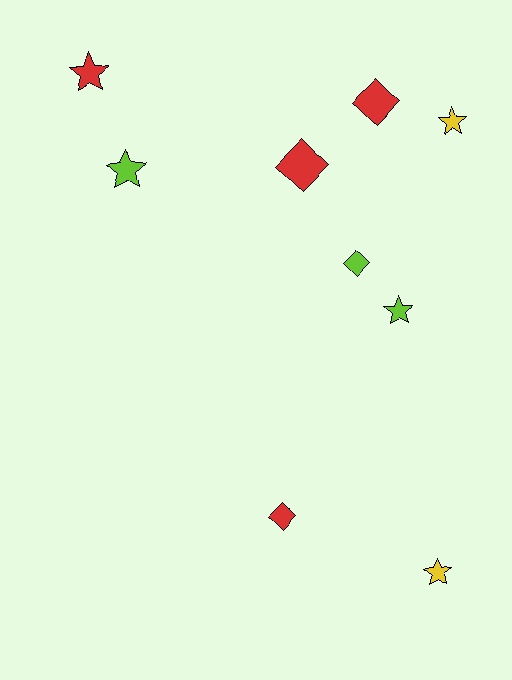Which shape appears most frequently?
Star, with 5 objects.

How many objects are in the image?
There are 9 objects.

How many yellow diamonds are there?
There are no yellow diamonds.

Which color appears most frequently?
Red, with 4 objects.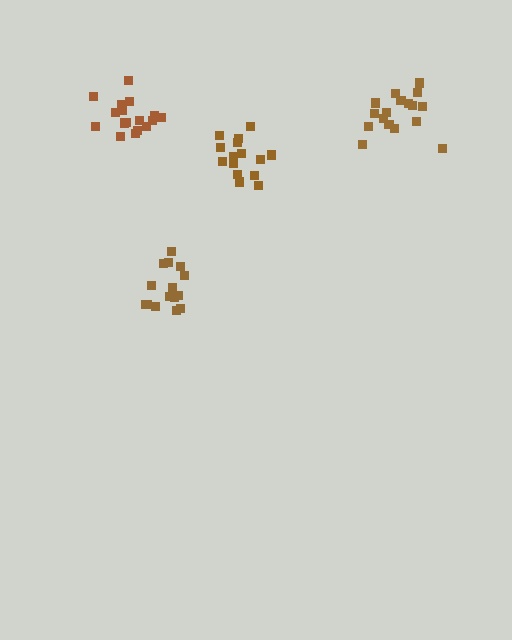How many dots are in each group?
Group 1: 15 dots, Group 2: 17 dots, Group 3: 17 dots, Group 4: 15 dots (64 total).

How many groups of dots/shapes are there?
There are 4 groups.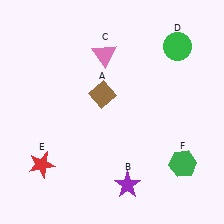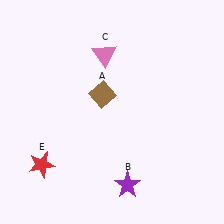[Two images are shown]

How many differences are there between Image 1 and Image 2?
There are 2 differences between the two images.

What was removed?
The green circle (D), the green hexagon (F) were removed in Image 2.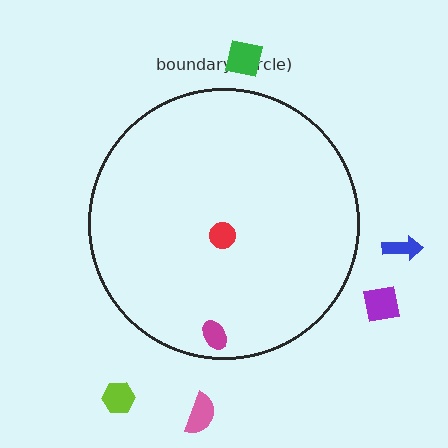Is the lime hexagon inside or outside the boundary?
Outside.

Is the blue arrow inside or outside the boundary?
Outside.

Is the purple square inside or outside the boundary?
Outside.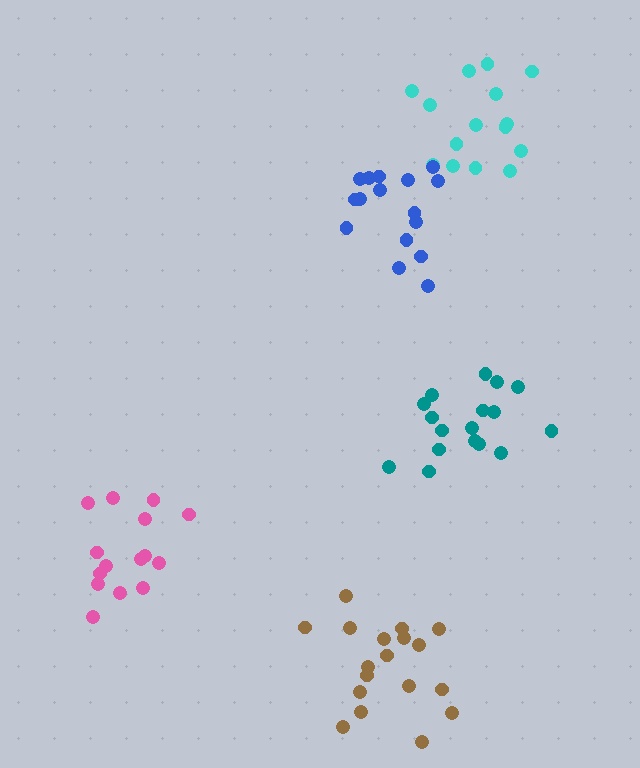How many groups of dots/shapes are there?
There are 5 groups.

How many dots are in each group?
Group 1: 15 dots, Group 2: 18 dots, Group 3: 16 dots, Group 4: 17 dots, Group 5: 15 dots (81 total).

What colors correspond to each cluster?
The clusters are colored: cyan, brown, blue, teal, pink.